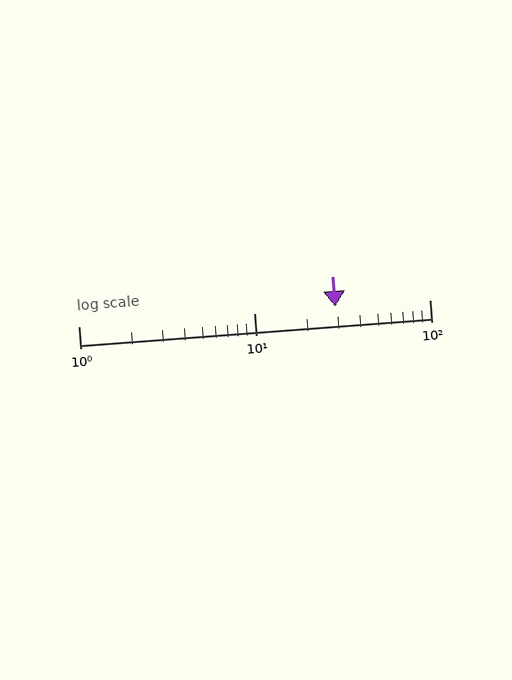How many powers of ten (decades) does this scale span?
The scale spans 2 decades, from 1 to 100.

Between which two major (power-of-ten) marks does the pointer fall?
The pointer is between 10 and 100.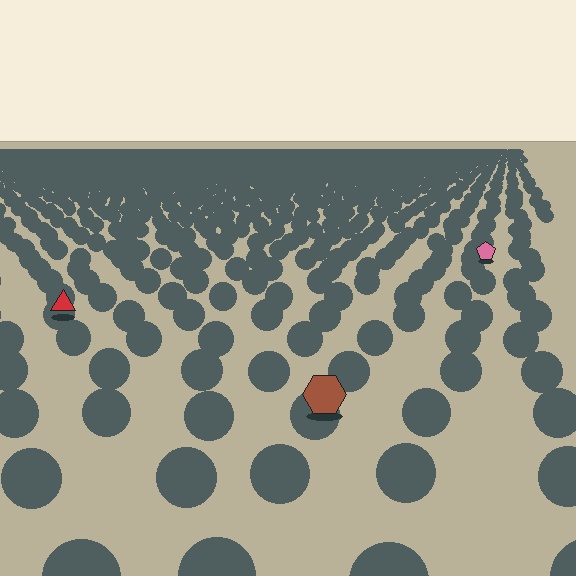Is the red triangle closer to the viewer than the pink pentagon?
Yes. The red triangle is closer — you can tell from the texture gradient: the ground texture is coarser near it.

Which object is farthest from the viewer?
The pink pentagon is farthest from the viewer. It appears smaller and the ground texture around it is denser.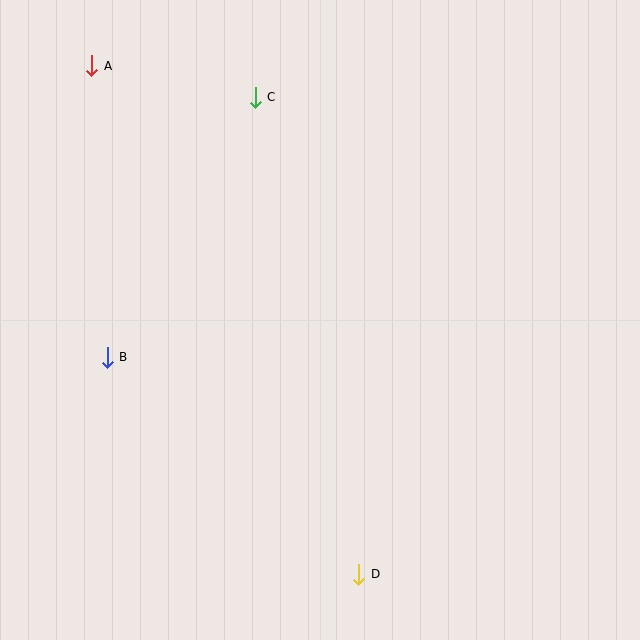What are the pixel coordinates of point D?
Point D is at (359, 574).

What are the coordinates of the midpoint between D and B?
The midpoint between D and B is at (233, 466).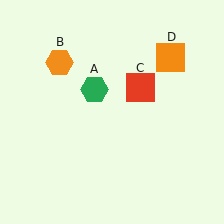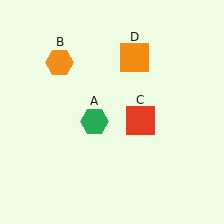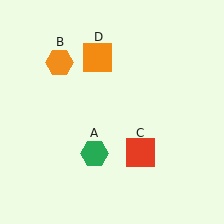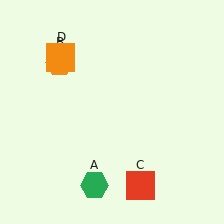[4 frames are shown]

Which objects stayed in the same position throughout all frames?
Orange hexagon (object B) remained stationary.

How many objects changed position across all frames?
3 objects changed position: green hexagon (object A), red square (object C), orange square (object D).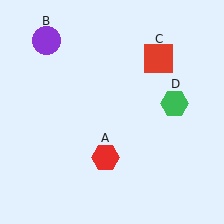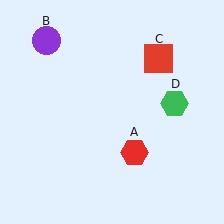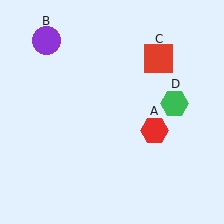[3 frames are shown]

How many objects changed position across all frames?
1 object changed position: red hexagon (object A).